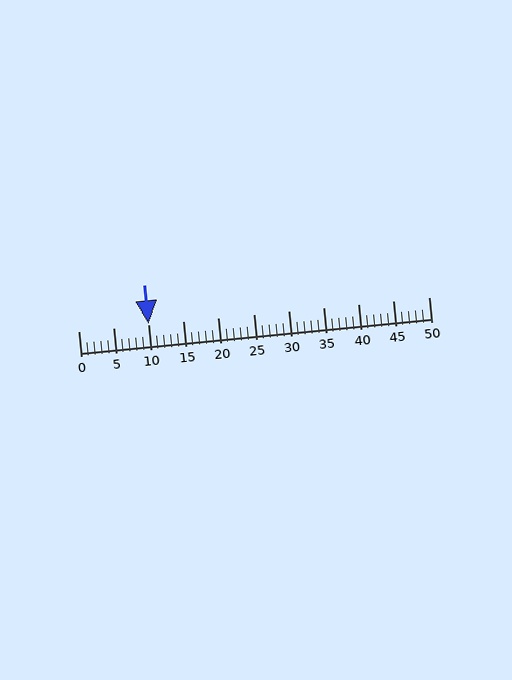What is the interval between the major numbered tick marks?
The major tick marks are spaced 5 units apart.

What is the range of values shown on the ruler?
The ruler shows values from 0 to 50.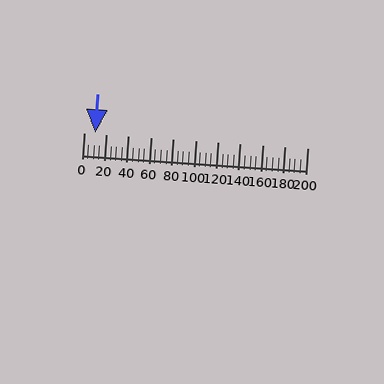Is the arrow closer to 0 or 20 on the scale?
The arrow is closer to 20.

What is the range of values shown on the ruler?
The ruler shows values from 0 to 200.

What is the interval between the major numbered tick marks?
The major tick marks are spaced 20 units apart.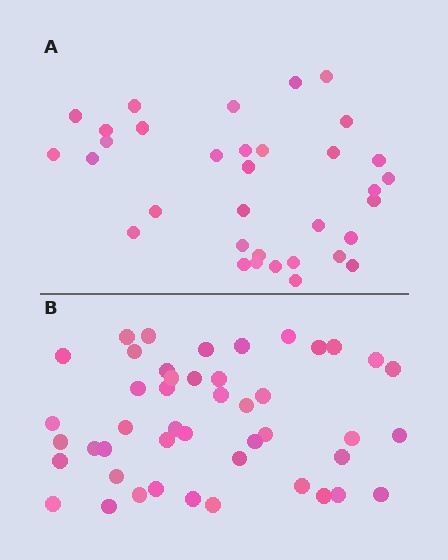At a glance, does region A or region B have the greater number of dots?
Region B (the bottom region) has more dots.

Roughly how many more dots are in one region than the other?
Region B has roughly 12 or so more dots than region A.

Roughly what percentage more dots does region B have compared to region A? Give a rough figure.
About 35% more.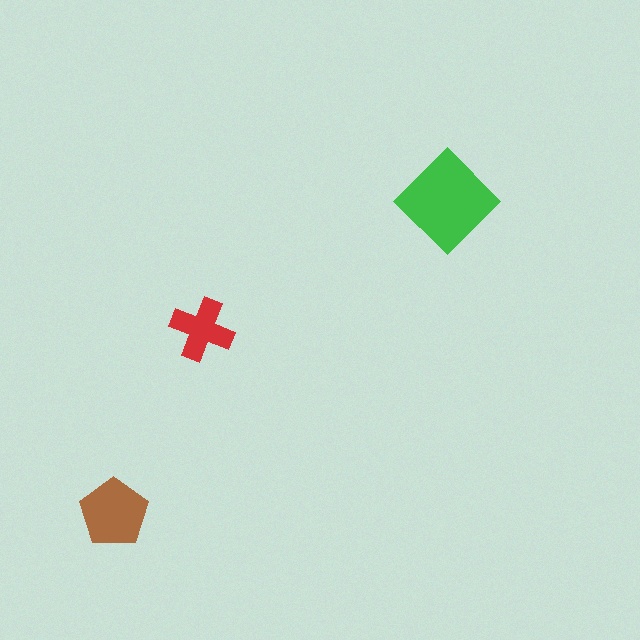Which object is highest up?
The green diamond is topmost.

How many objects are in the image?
There are 3 objects in the image.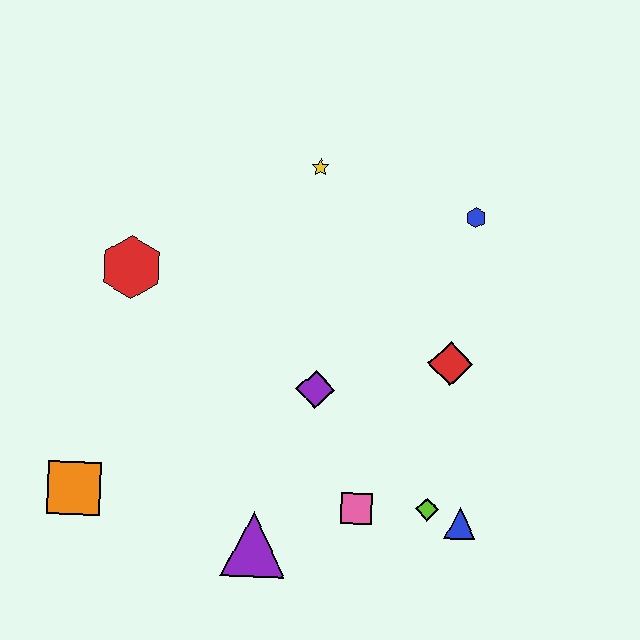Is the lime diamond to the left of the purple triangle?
No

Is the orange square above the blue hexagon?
No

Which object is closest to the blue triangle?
The lime diamond is closest to the blue triangle.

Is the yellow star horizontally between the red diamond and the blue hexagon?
No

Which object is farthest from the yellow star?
The orange square is farthest from the yellow star.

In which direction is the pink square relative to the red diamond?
The pink square is below the red diamond.